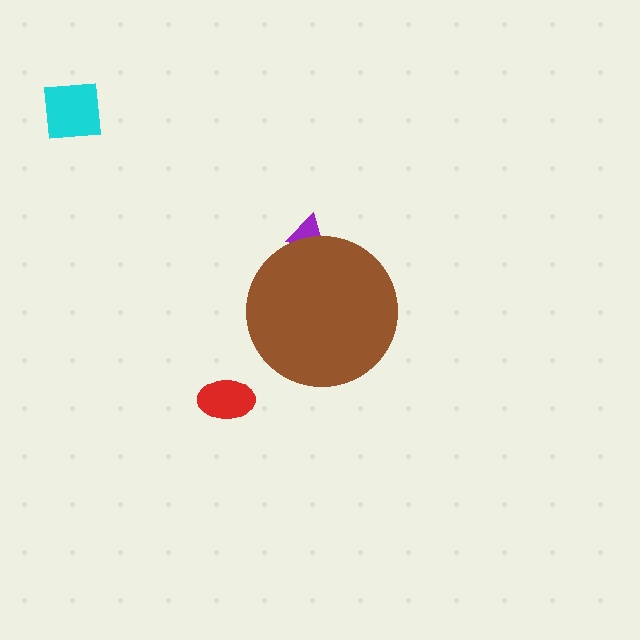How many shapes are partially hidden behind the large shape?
1 shape is partially hidden.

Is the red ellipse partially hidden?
No, the red ellipse is fully visible.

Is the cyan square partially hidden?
No, the cyan square is fully visible.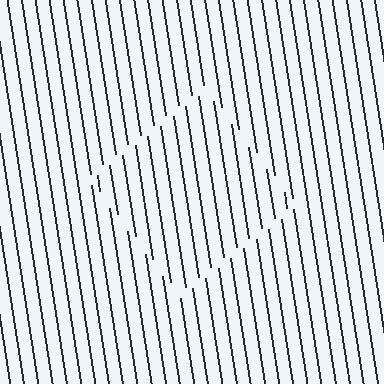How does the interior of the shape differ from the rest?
The interior of the shape contains the same grating, shifted by half a period — the contour is defined by the phase discontinuity where line-ends from the inner and outer gratings abut.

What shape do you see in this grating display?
An illusory square. The interior of the shape contains the same grating, shifted by half a period — the contour is defined by the phase discontinuity where line-ends from the inner and outer gratings abut.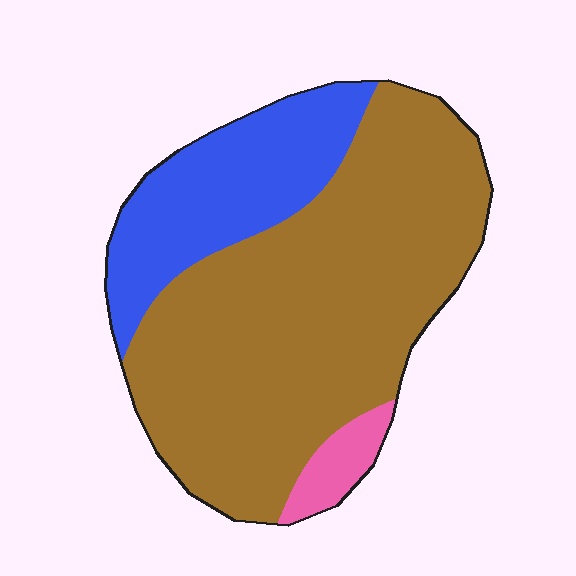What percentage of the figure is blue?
Blue takes up about one quarter (1/4) of the figure.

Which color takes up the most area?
Brown, at roughly 70%.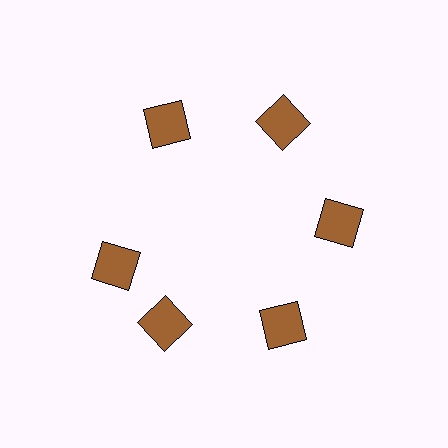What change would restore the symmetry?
The symmetry would be restored by rotating it back into even spacing with its neighbors so that all 6 squares sit at equal angles and equal distance from the center.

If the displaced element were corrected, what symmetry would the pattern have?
It would have 6-fold rotational symmetry — the pattern would map onto itself every 60 degrees.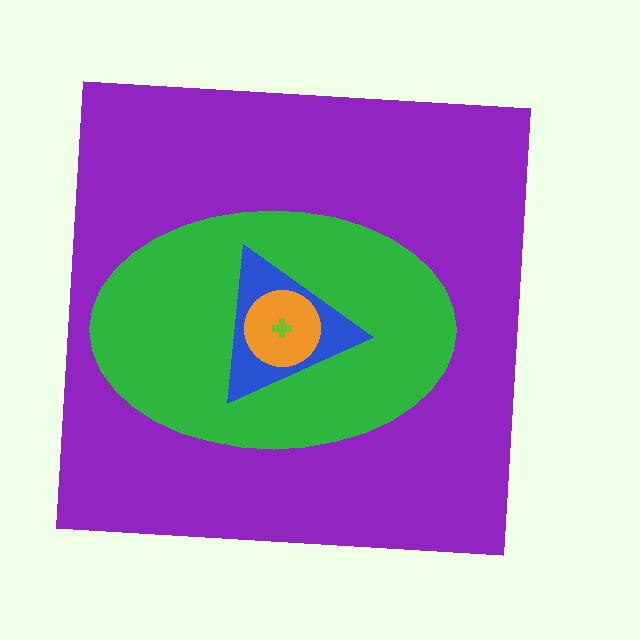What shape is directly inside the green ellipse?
The blue triangle.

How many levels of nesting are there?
5.